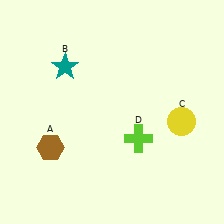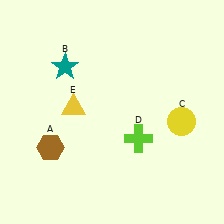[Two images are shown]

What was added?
A yellow triangle (E) was added in Image 2.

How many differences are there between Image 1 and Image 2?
There is 1 difference between the two images.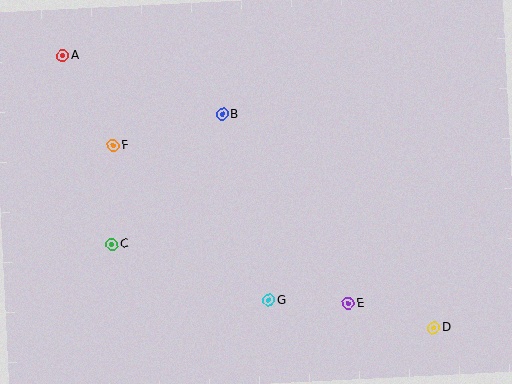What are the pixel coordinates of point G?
Point G is at (269, 300).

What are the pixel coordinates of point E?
Point E is at (348, 303).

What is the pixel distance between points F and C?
The distance between F and C is 99 pixels.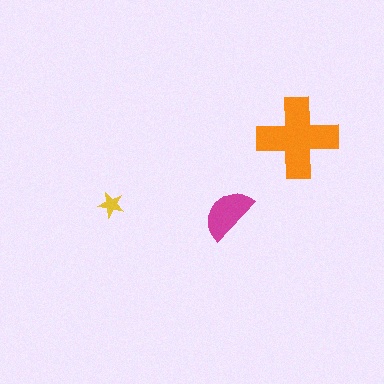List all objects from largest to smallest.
The orange cross, the magenta semicircle, the yellow star.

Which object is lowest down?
The magenta semicircle is bottommost.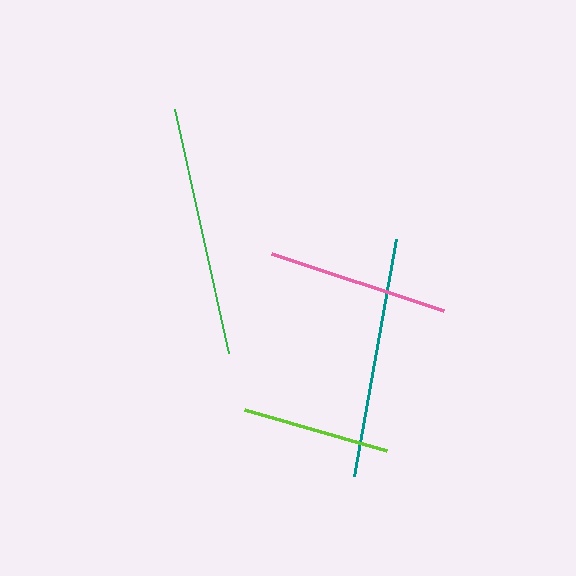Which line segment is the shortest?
The lime line is the shortest at approximately 148 pixels.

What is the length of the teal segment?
The teal segment is approximately 241 pixels long.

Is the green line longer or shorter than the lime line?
The green line is longer than the lime line.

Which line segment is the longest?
The green line is the longest at approximately 249 pixels.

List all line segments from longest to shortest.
From longest to shortest: green, teal, pink, lime.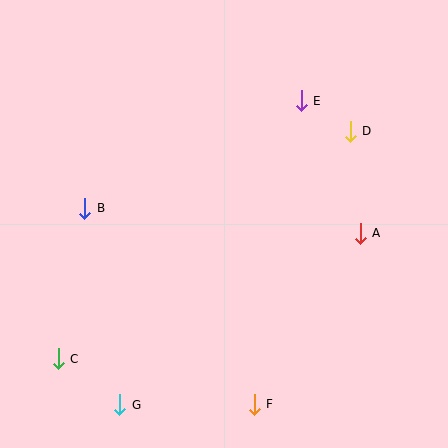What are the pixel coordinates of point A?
Point A is at (360, 233).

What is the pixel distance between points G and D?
The distance between G and D is 358 pixels.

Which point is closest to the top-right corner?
Point D is closest to the top-right corner.